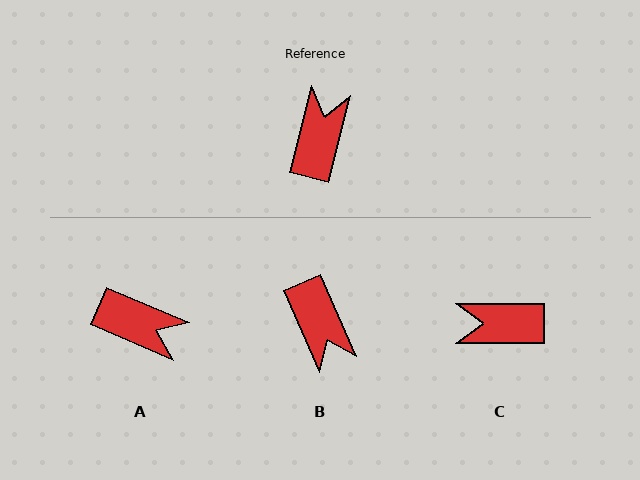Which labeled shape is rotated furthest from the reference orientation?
B, about 142 degrees away.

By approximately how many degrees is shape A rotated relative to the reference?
Approximately 99 degrees clockwise.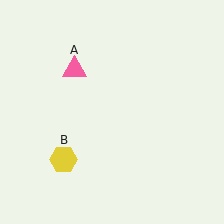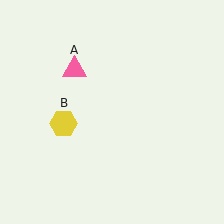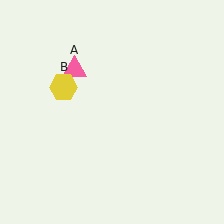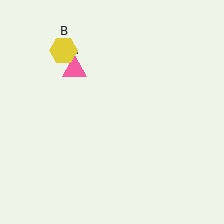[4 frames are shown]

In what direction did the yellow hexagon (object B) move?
The yellow hexagon (object B) moved up.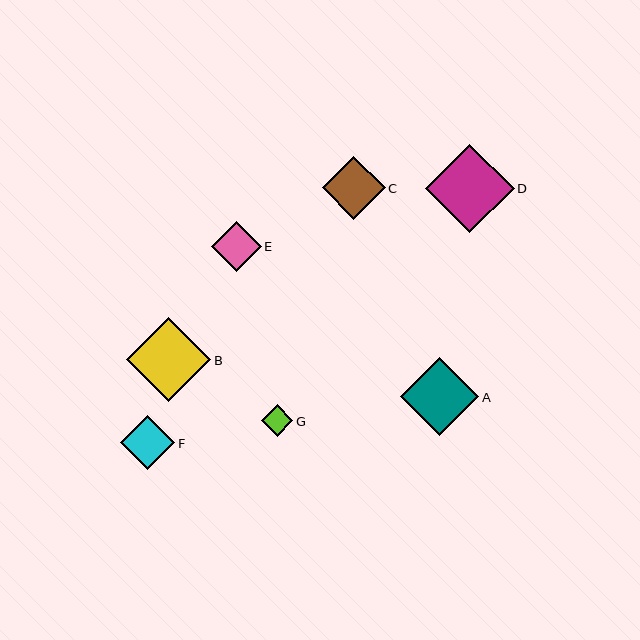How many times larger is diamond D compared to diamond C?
Diamond D is approximately 1.4 times the size of diamond C.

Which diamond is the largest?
Diamond D is the largest with a size of approximately 88 pixels.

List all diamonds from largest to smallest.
From largest to smallest: D, B, A, C, F, E, G.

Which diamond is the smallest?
Diamond G is the smallest with a size of approximately 32 pixels.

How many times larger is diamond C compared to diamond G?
Diamond C is approximately 2.0 times the size of diamond G.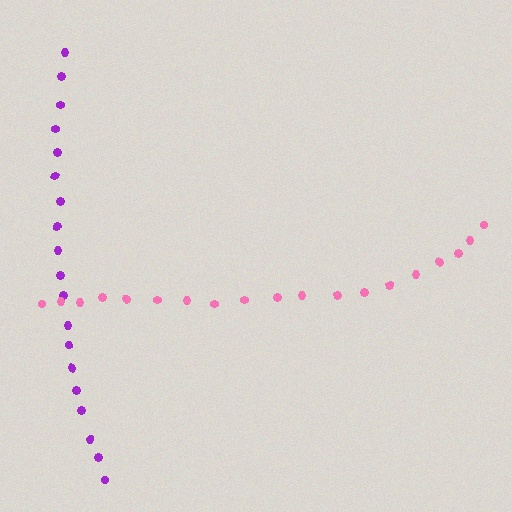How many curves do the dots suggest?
There are 2 distinct paths.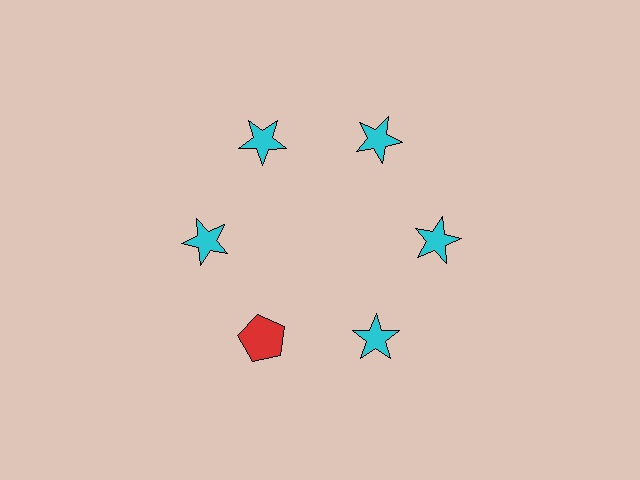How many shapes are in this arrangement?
There are 6 shapes arranged in a ring pattern.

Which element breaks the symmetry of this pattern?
The red pentagon at roughly the 7 o'clock position breaks the symmetry. All other shapes are cyan stars.